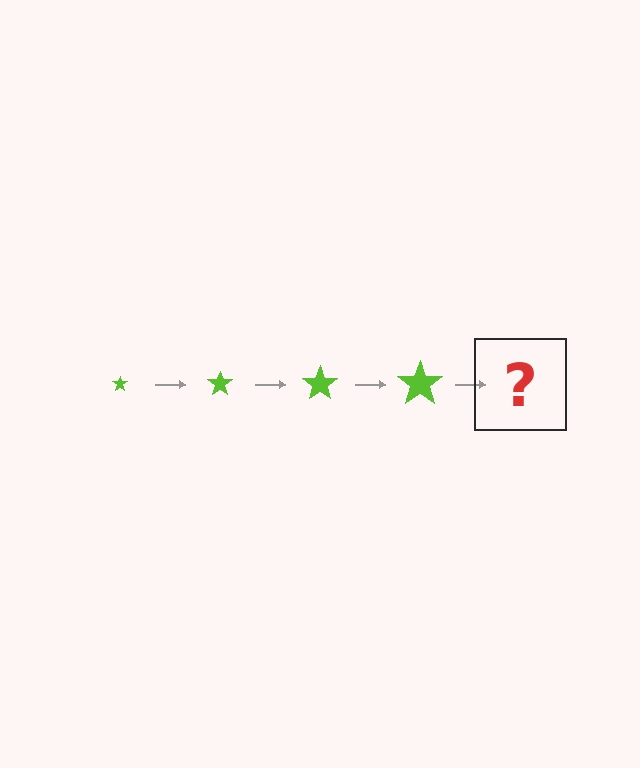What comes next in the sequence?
The next element should be a lime star, larger than the previous one.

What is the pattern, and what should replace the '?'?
The pattern is that the star gets progressively larger each step. The '?' should be a lime star, larger than the previous one.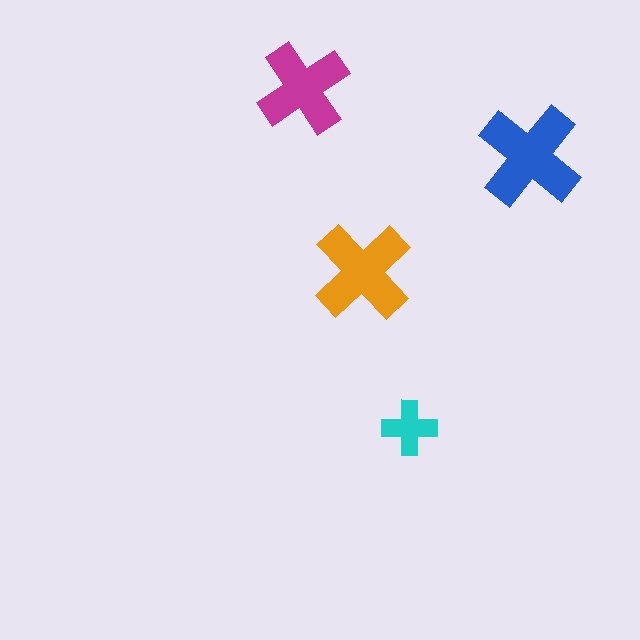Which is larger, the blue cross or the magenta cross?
The blue one.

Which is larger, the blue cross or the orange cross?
The blue one.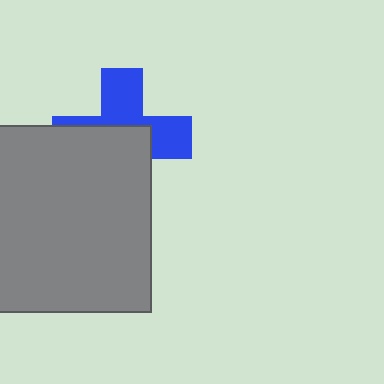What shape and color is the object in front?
The object in front is a gray square.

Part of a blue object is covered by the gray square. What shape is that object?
It is a cross.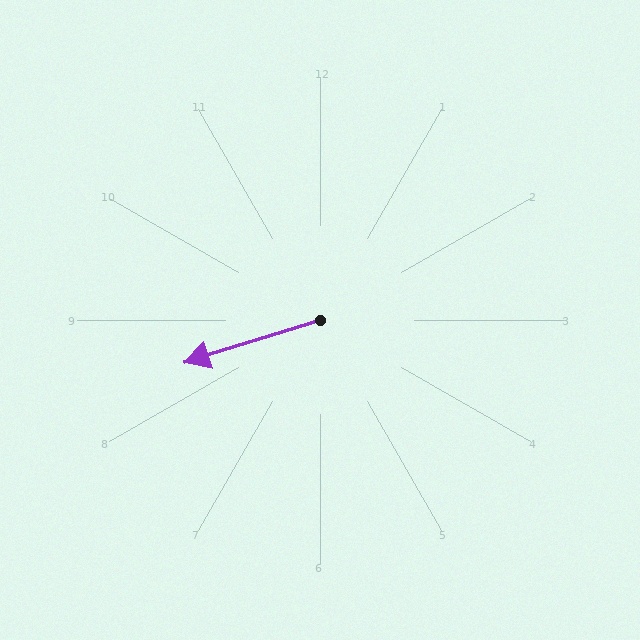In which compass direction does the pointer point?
West.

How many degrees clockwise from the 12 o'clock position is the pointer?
Approximately 253 degrees.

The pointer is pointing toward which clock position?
Roughly 8 o'clock.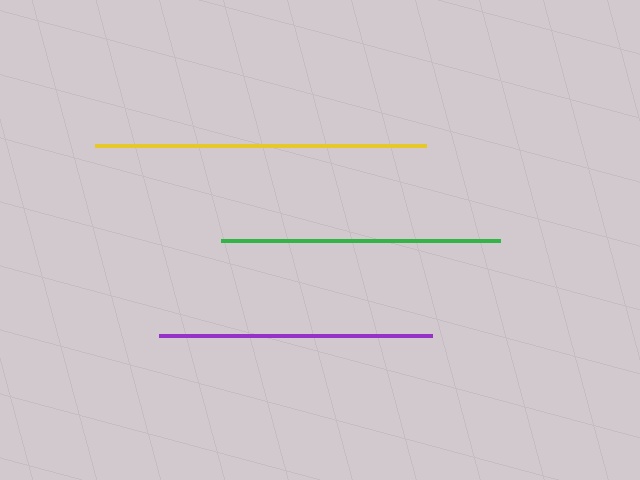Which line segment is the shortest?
The purple line is the shortest at approximately 273 pixels.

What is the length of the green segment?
The green segment is approximately 279 pixels long.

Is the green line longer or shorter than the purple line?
The green line is longer than the purple line.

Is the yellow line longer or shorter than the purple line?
The yellow line is longer than the purple line.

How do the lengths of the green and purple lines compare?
The green and purple lines are approximately the same length.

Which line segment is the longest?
The yellow line is the longest at approximately 330 pixels.